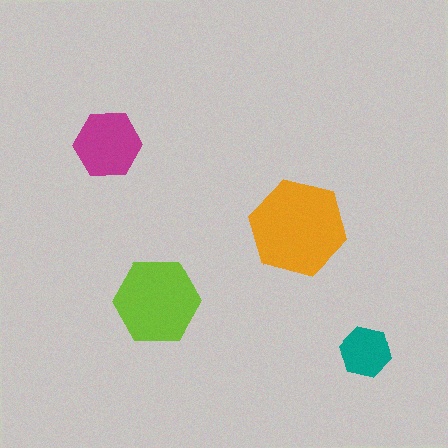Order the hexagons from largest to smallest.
the orange one, the lime one, the magenta one, the teal one.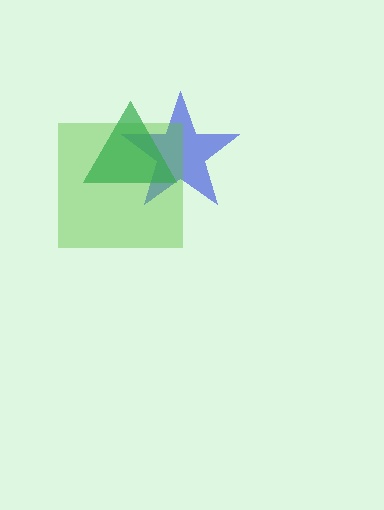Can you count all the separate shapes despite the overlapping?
Yes, there are 3 separate shapes.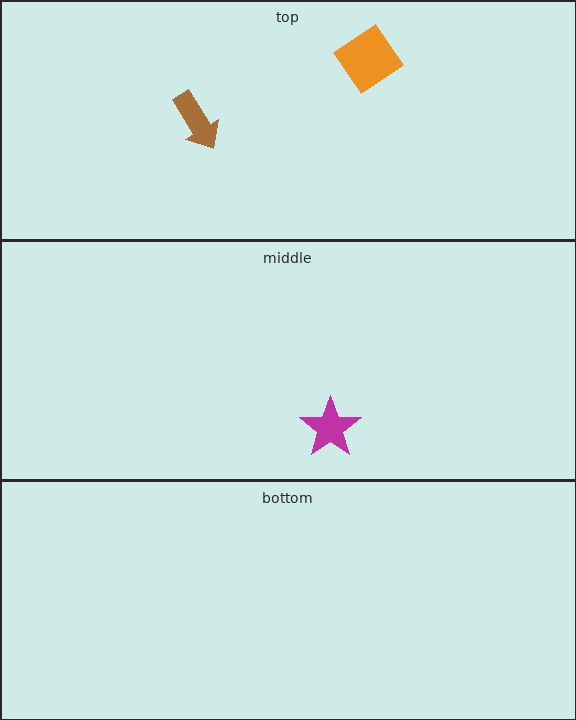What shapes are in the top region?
The orange diamond, the brown arrow.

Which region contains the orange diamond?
The top region.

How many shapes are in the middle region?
1.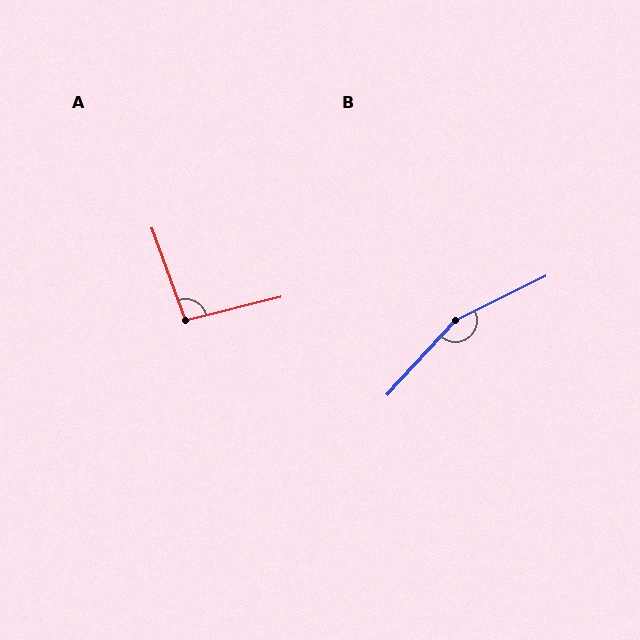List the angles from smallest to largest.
A (96°), B (158°).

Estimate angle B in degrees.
Approximately 158 degrees.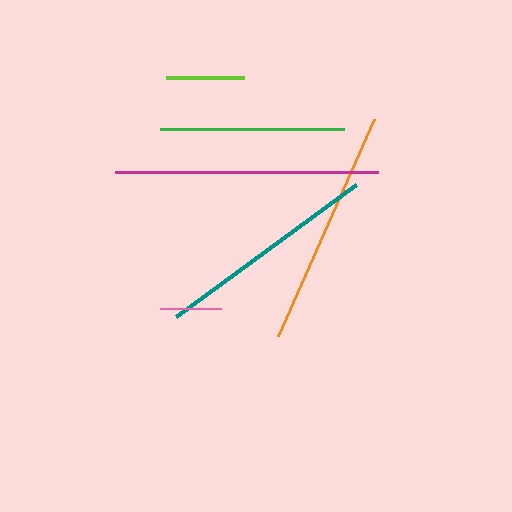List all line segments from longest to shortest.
From longest to shortest: magenta, orange, teal, green, lime, pink.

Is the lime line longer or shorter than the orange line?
The orange line is longer than the lime line.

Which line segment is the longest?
The magenta line is the longest at approximately 263 pixels.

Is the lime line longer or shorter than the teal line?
The teal line is longer than the lime line.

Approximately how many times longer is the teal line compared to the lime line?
The teal line is approximately 2.9 times the length of the lime line.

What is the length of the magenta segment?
The magenta segment is approximately 263 pixels long.